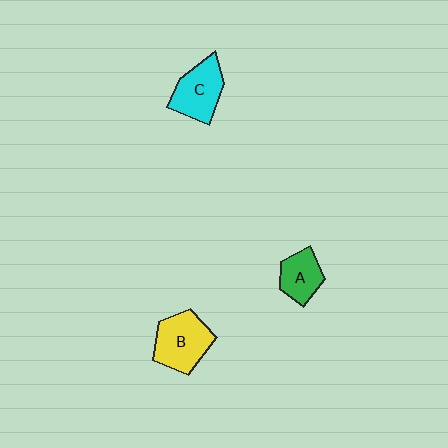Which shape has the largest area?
Shape B (yellow).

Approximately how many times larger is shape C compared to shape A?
Approximately 1.4 times.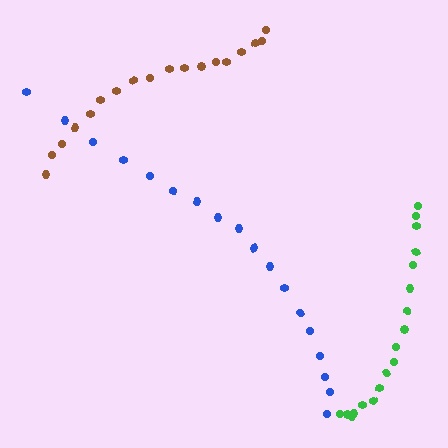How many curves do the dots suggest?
There are 3 distinct paths.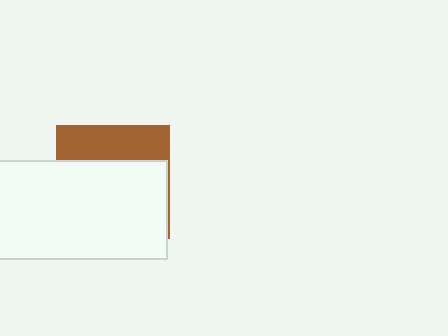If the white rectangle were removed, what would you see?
You would see the complete brown square.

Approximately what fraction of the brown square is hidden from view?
Roughly 69% of the brown square is hidden behind the white rectangle.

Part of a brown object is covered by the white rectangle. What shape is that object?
It is a square.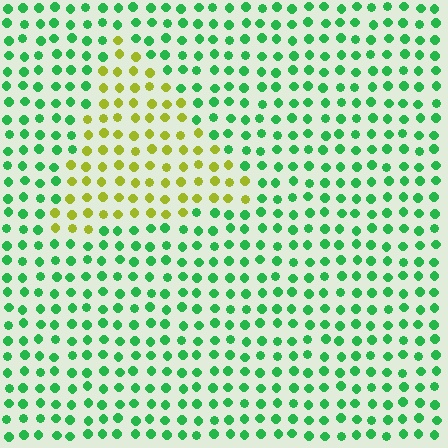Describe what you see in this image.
The image is filled with small green elements in a uniform arrangement. A triangle-shaped region is visible where the elements are tinted to a slightly different hue, forming a subtle color boundary.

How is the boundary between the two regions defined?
The boundary is defined purely by a slight shift in hue (about 64 degrees). Spacing, size, and orientation are identical on both sides.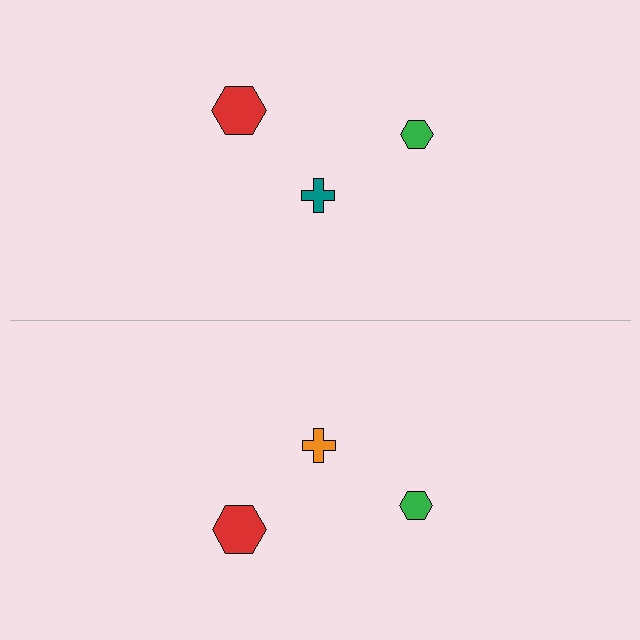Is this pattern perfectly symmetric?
No, the pattern is not perfectly symmetric. The orange cross on the bottom side breaks the symmetry — its mirror counterpart is teal.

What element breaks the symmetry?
The orange cross on the bottom side breaks the symmetry — its mirror counterpart is teal.